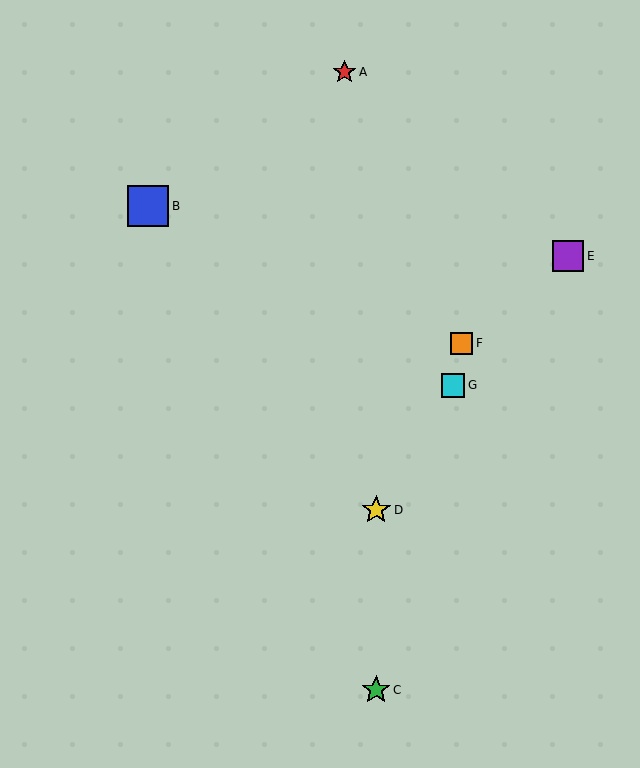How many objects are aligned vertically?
2 objects (C, D) are aligned vertically.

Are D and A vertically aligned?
No, D is at x≈376 and A is at x≈345.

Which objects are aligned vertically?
Objects C, D are aligned vertically.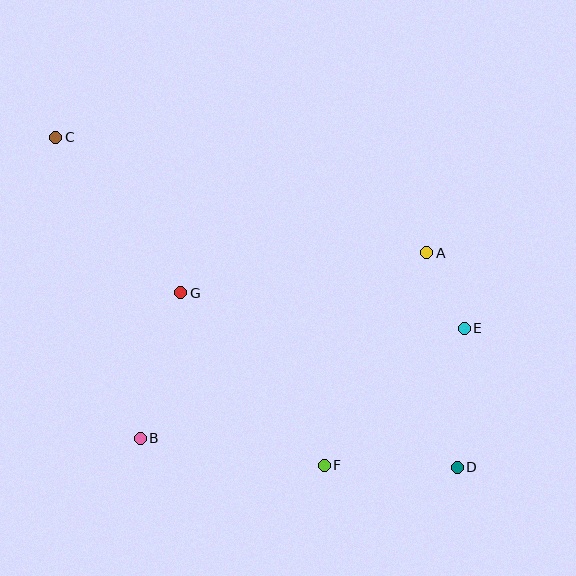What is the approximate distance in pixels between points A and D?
The distance between A and D is approximately 217 pixels.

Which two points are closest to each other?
Points A and E are closest to each other.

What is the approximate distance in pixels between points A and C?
The distance between A and C is approximately 388 pixels.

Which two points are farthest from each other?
Points C and D are farthest from each other.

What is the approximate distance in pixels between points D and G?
The distance between D and G is approximately 327 pixels.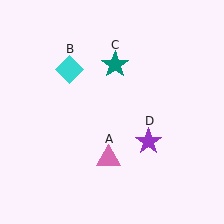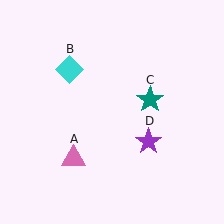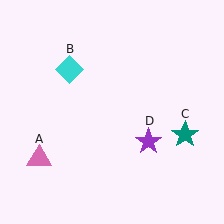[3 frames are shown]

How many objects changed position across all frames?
2 objects changed position: pink triangle (object A), teal star (object C).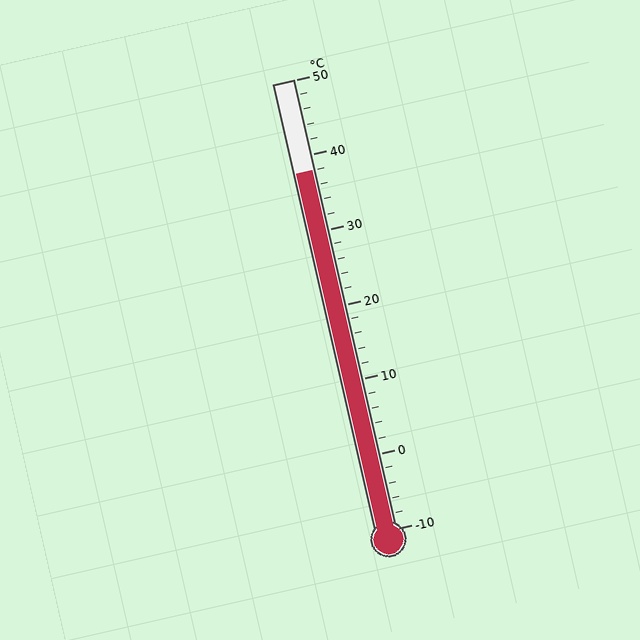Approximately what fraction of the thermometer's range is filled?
The thermometer is filled to approximately 80% of its range.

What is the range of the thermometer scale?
The thermometer scale ranges from -10°C to 50°C.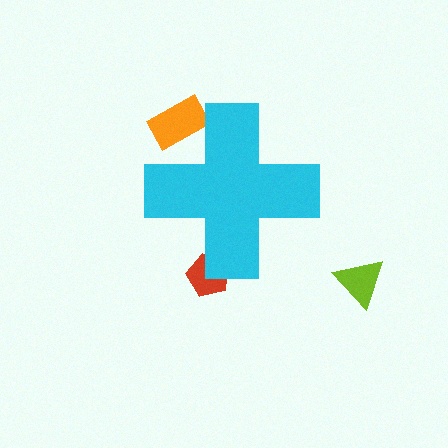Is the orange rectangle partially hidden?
Yes, the orange rectangle is partially hidden behind the cyan cross.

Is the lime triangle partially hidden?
No, the lime triangle is fully visible.